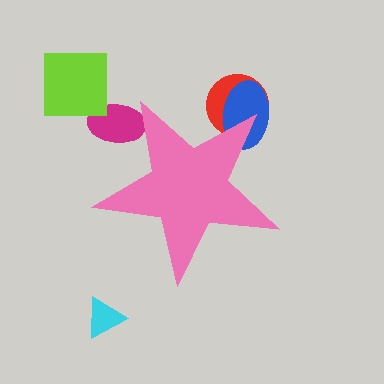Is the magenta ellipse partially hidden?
Yes, the magenta ellipse is partially hidden behind the pink star.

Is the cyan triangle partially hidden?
No, the cyan triangle is fully visible.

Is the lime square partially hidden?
No, the lime square is fully visible.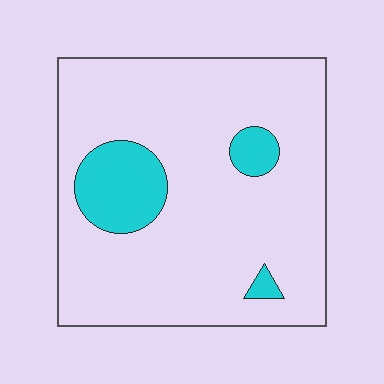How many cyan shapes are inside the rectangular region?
3.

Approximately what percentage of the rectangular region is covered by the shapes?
Approximately 15%.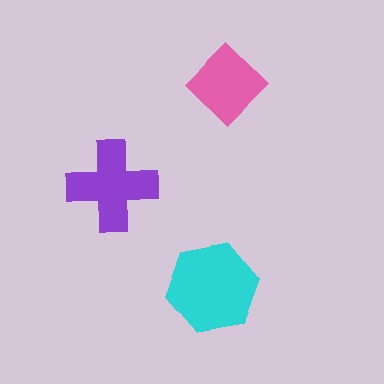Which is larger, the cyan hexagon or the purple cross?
The cyan hexagon.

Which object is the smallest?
The pink diamond.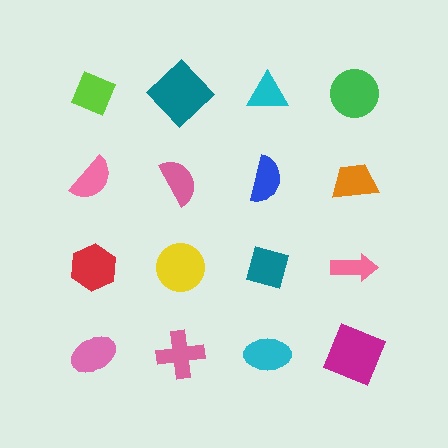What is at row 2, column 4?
An orange trapezoid.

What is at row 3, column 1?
A red hexagon.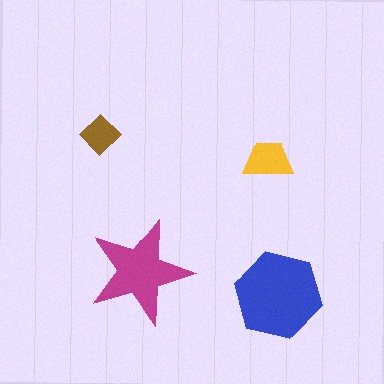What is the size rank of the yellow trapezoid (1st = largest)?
3rd.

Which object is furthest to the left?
The brown diamond is leftmost.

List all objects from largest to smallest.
The blue hexagon, the magenta star, the yellow trapezoid, the brown diamond.